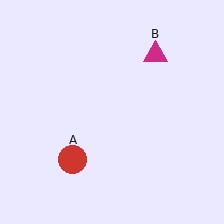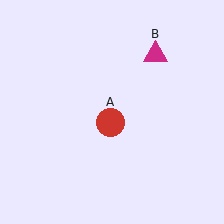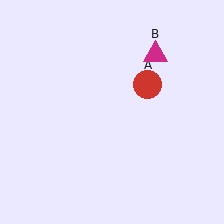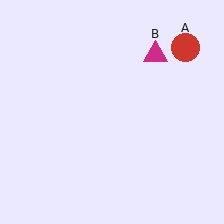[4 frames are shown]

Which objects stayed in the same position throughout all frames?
Magenta triangle (object B) remained stationary.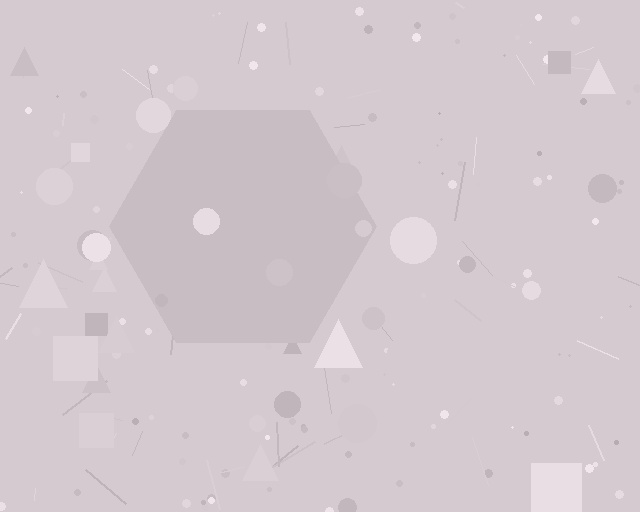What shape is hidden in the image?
A hexagon is hidden in the image.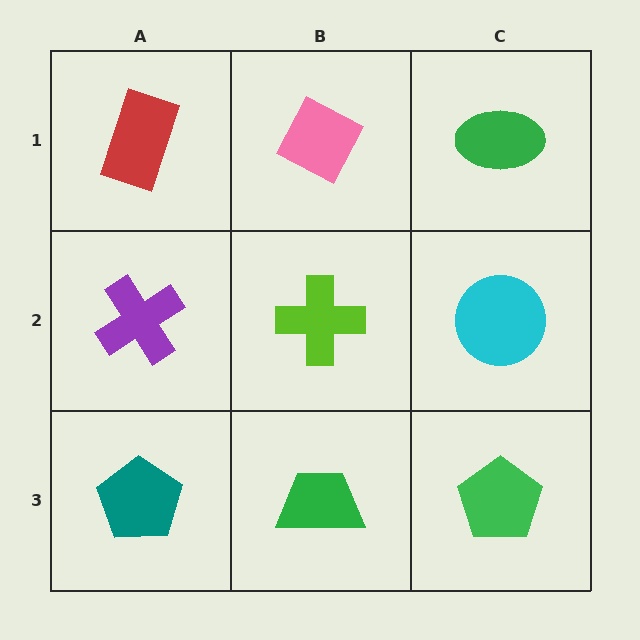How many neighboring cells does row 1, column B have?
3.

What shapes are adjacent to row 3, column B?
A lime cross (row 2, column B), a teal pentagon (row 3, column A), a green pentagon (row 3, column C).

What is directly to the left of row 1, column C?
A pink diamond.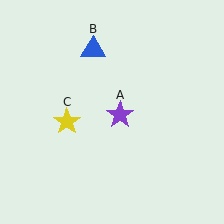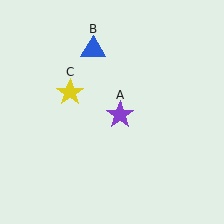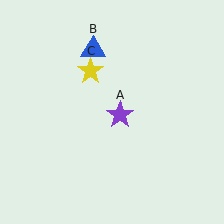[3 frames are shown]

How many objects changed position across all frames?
1 object changed position: yellow star (object C).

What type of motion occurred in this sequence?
The yellow star (object C) rotated clockwise around the center of the scene.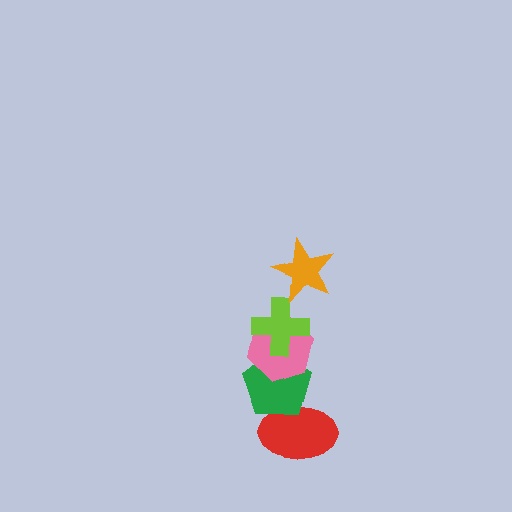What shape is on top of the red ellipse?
The green pentagon is on top of the red ellipse.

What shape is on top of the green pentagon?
The pink hexagon is on top of the green pentagon.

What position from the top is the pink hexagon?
The pink hexagon is 3rd from the top.